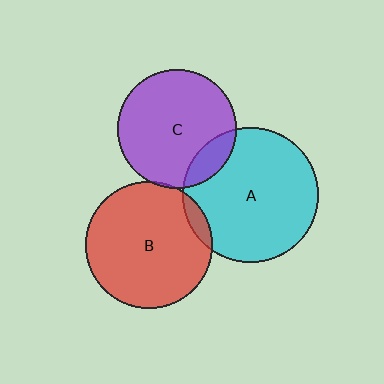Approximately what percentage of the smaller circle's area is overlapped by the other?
Approximately 15%.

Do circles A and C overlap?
Yes.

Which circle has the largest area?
Circle A (cyan).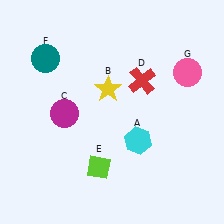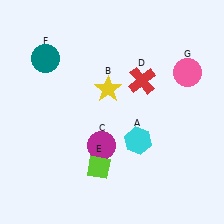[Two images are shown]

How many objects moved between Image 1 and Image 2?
1 object moved between the two images.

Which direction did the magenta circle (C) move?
The magenta circle (C) moved right.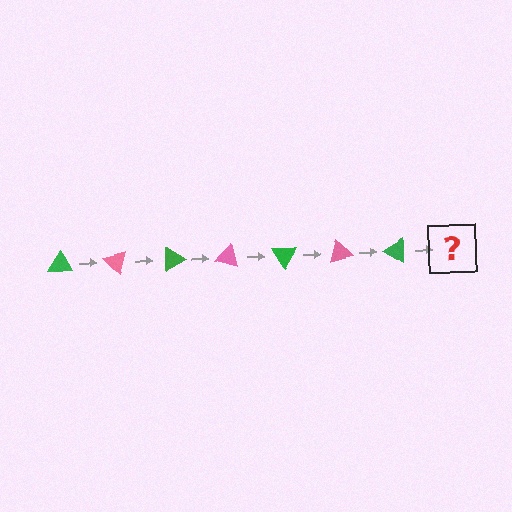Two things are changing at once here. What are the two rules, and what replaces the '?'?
The two rules are that it rotates 45 degrees each step and the color cycles through green and pink. The '?' should be a pink triangle, rotated 315 degrees from the start.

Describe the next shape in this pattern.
It should be a pink triangle, rotated 315 degrees from the start.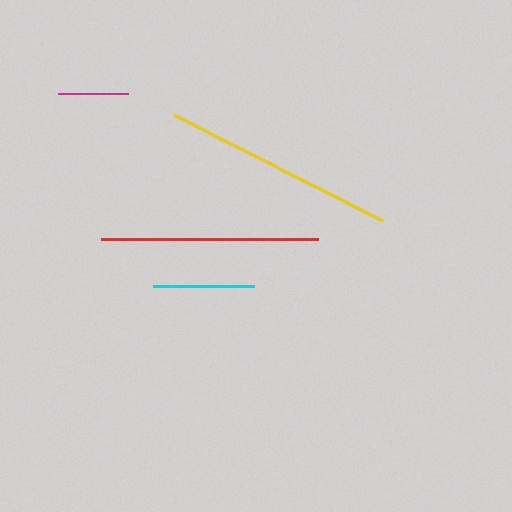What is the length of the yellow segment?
The yellow segment is approximately 234 pixels long.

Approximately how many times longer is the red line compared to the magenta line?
The red line is approximately 3.1 times the length of the magenta line.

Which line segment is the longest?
The yellow line is the longest at approximately 234 pixels.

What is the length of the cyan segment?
The cyan segment is approximately 101 pixels long.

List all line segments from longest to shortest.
From longest to shortest: yellow, red, cyan, magenta.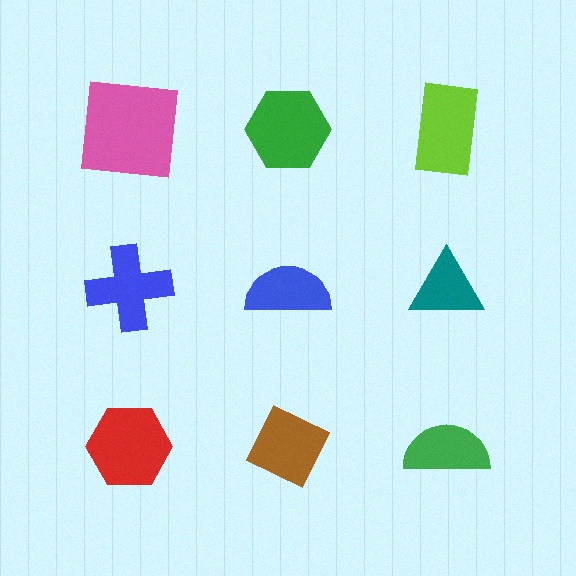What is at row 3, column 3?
A green semicircle.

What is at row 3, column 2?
A brown diamond.